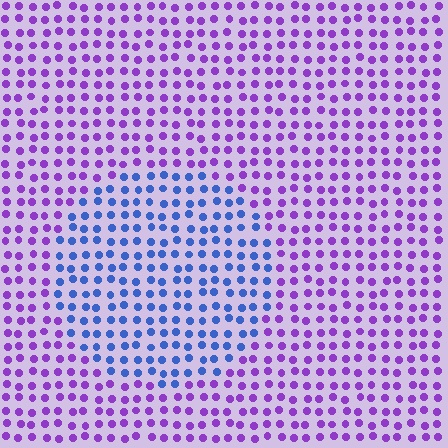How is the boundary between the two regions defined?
The boundary is defined purely by a slight shift in hue (about 54 degrees). Spacing, size, and orientation are identical on both sides.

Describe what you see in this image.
The image is filled with small purple elements in a uniform arrangement. A circle-shaped region is visible where the elements are tinted to a slightly different hue, forming a subtle color boundary.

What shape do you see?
I see a circle.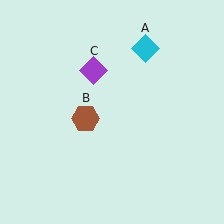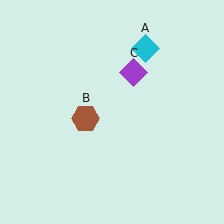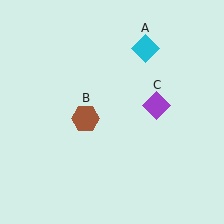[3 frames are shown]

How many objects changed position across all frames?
1 object changed position: purple diamond (object C).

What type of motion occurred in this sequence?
The purple diamond (object C) rotated clockwise around the center of the scene.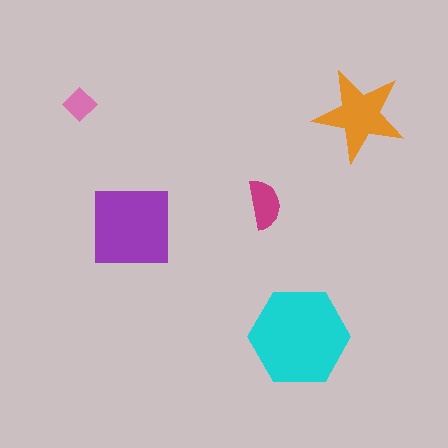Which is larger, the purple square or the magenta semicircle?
The purple square.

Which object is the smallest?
The pink diamond.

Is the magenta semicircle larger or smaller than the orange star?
Smaller.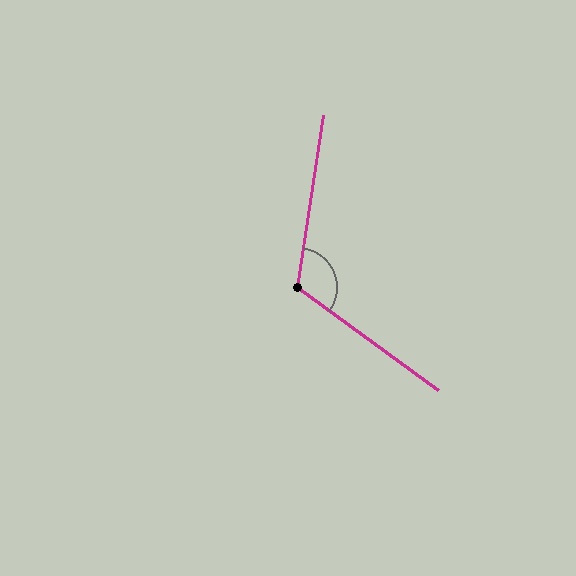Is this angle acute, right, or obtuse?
It is obtuse.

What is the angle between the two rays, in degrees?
Approximately 118 degrees.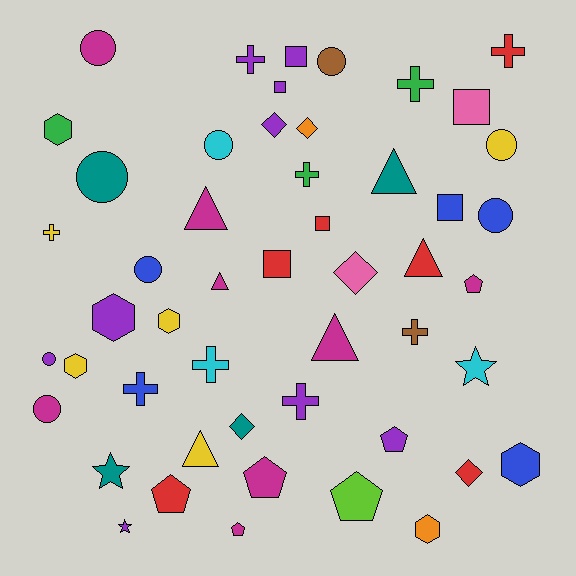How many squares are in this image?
There are 6 squares.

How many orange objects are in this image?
There are 2 orange objects.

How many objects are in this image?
There are 50 objects.